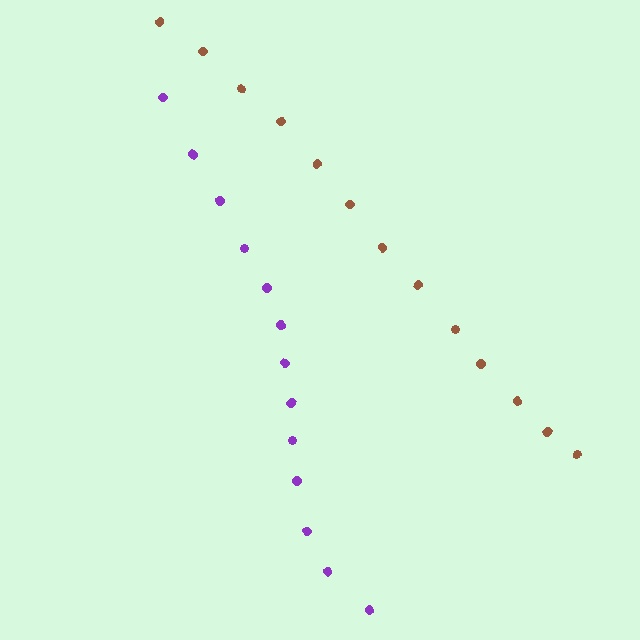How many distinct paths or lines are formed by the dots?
There are 2 distinct paths.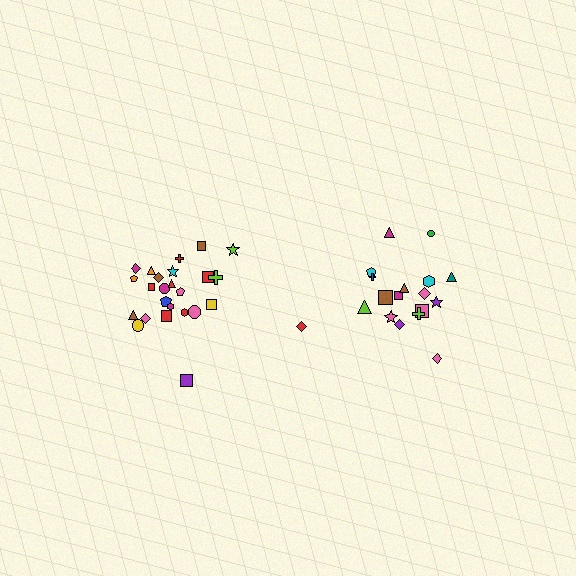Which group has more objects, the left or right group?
The left group.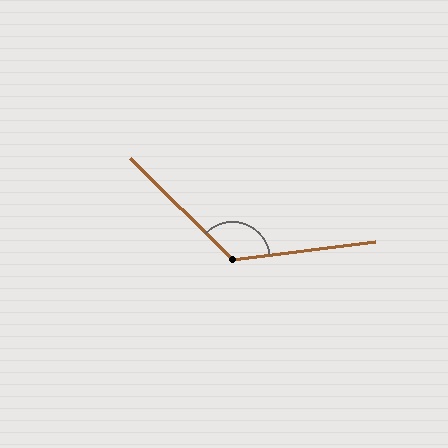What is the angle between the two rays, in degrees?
Approximately 128 degrees.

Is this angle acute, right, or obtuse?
It is obtuse.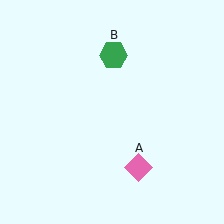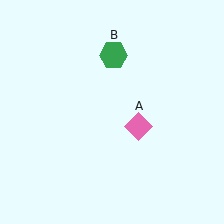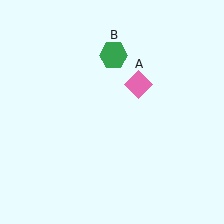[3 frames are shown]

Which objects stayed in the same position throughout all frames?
Green hexagon (object B) remained stationary.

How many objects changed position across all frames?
1 object changed position: pink diamond (object A).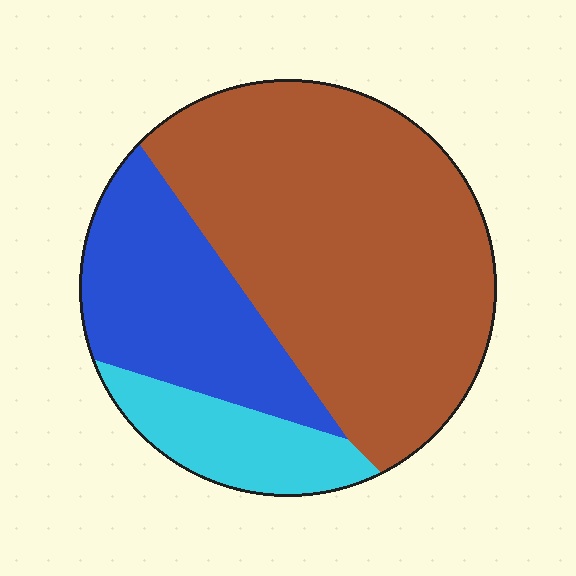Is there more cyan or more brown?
Brown.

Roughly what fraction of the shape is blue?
Blue covers 25% of the shape.